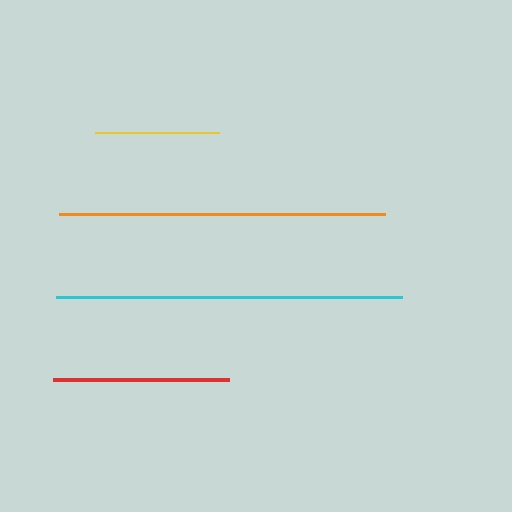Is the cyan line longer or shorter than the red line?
The cyan line is longer than the red line.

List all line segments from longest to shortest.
From longest to shortest: cyan, orange, red, yellow.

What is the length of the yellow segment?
The yellow segment is approximately 123 pixels long.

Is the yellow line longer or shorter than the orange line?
The orange line is longer than the yellow line.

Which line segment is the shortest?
The yellow line is the shortest at approximately 123 pixels.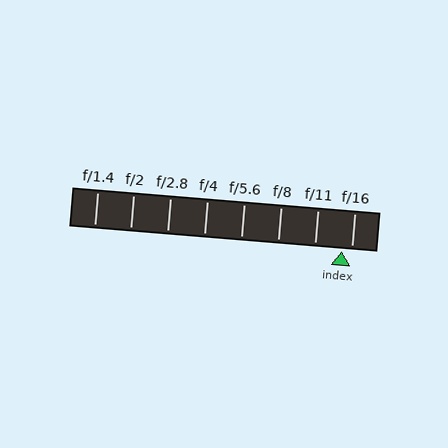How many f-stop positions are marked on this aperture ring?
There are 8 f-stop positions marked.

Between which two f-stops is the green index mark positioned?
The index mark is between f/11 and f/16.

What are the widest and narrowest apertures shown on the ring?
The widest aperture shown is f/1.4 and the narrowest is f/16.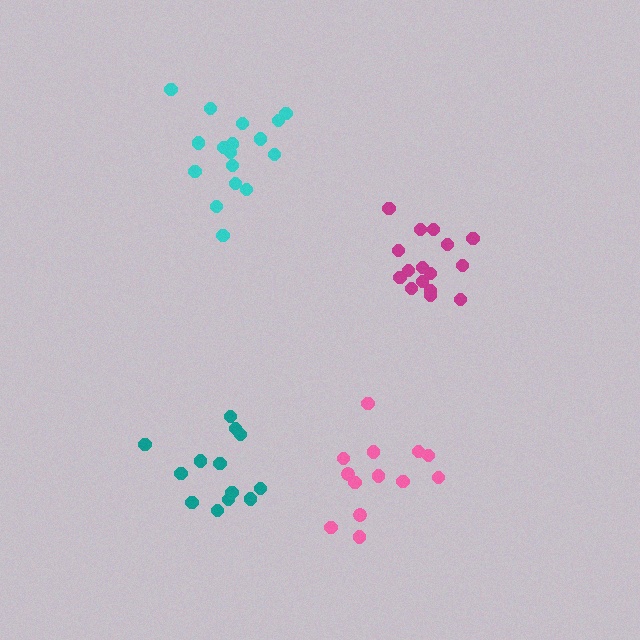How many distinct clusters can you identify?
There are 4 distinct clusters.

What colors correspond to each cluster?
The clusters are colored: cyan, magenta, pink, teal.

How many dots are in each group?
Group 1: 17 dots, Group 2: 16 dots, Group 3: 13 dots, Group 4: 13 dots (59 total).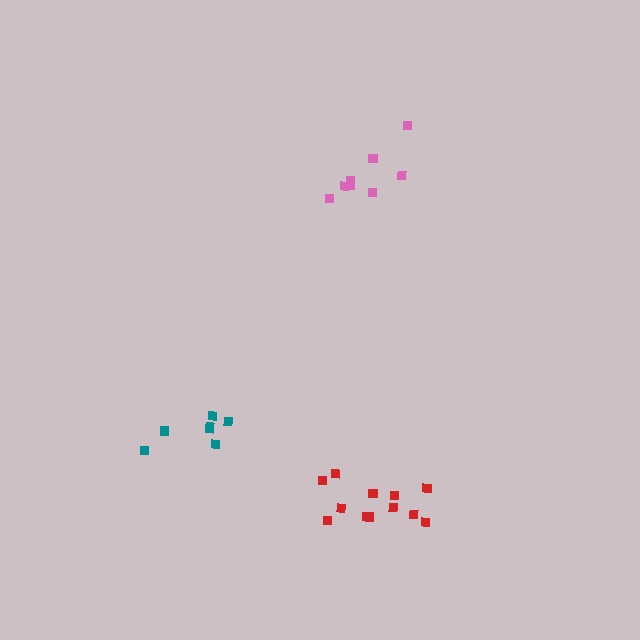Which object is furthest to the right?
The red cluster is rightmost.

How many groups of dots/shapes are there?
There are 3 groups.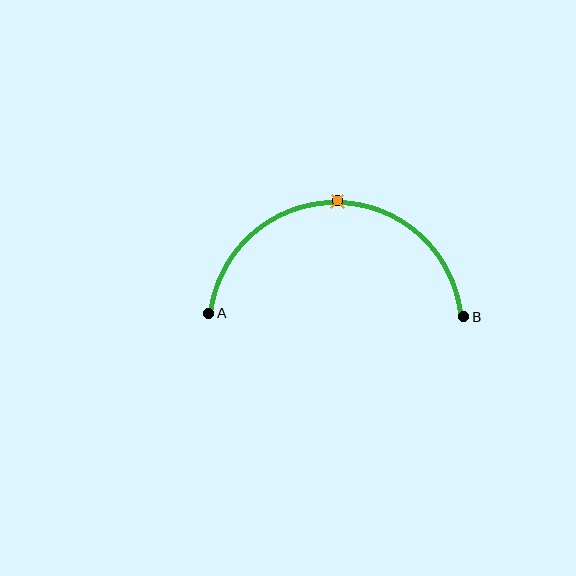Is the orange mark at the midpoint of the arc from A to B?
Yes. The orange mark lies on the arc at equal arc-length from both A and B — it is the arc midpoint.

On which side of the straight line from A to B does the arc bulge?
The arc bulges above the straight line connecting A and B.